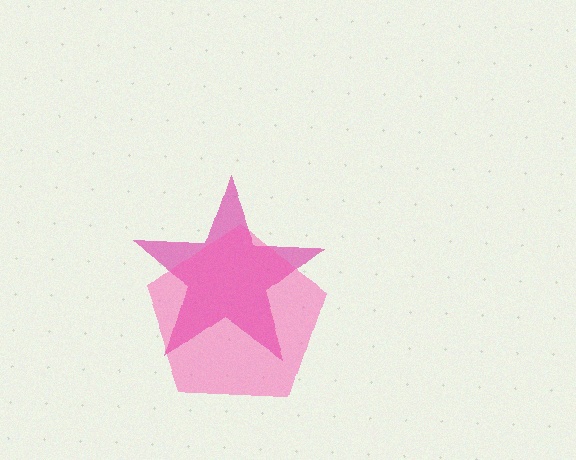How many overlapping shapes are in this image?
There are 2 overlapping shapes in the image.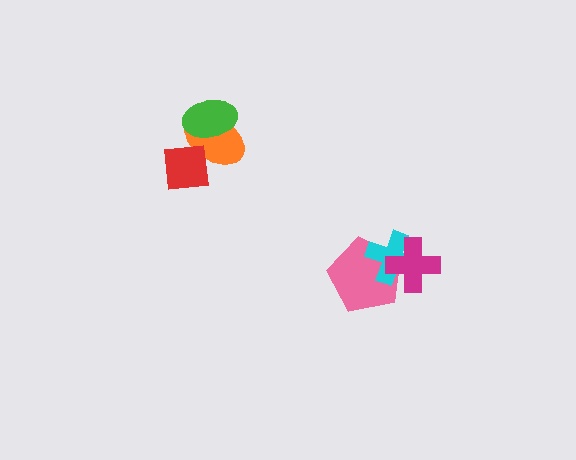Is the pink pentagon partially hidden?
Yes, it is partially covered by another shape.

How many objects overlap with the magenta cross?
2 objects overlap with the magenta cross.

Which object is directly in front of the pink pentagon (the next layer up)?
The cyan cross is directly in front of the pink pentagon.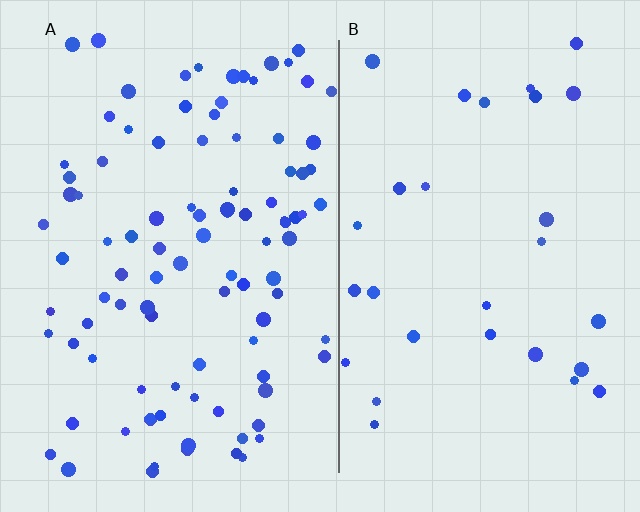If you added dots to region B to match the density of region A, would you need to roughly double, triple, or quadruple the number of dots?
Approximately triple.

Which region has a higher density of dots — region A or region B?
A (the left).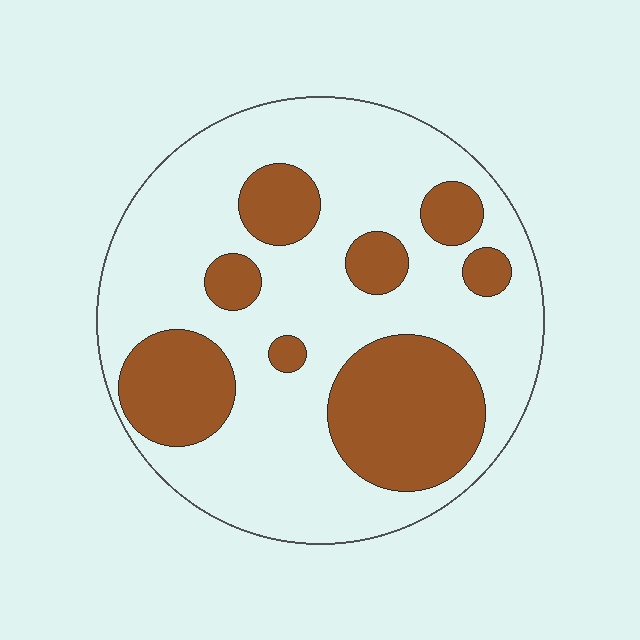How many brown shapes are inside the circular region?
8.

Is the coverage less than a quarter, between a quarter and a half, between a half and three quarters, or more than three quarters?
Between a quarter and a half.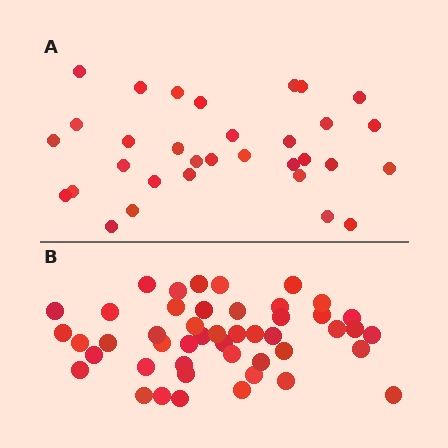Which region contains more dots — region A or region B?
Region B (the bottom region) has more dots.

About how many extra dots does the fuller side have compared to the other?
Region B has approximately 15 more dots than region A.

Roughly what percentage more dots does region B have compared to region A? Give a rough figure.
About 45% more.